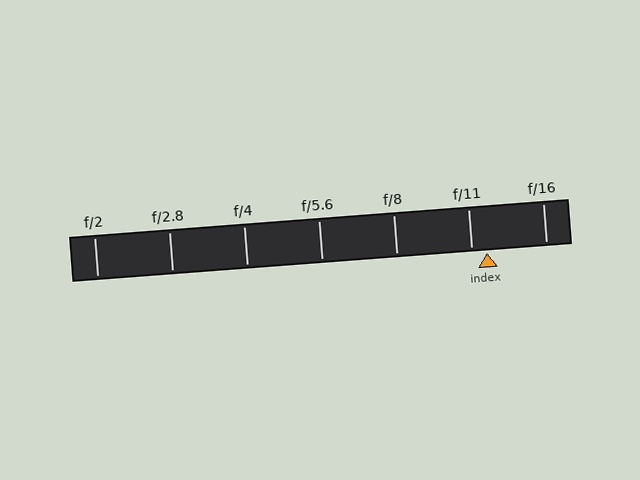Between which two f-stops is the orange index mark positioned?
The index mark is between f/11 and f/16.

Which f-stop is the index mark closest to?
The index mark is closest to f/11.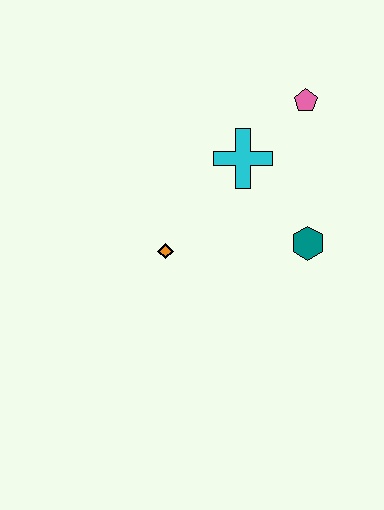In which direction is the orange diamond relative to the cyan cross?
The orange diamond is below the cyan cross.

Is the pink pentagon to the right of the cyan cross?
Yes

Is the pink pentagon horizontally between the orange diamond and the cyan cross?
No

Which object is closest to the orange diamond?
The cyan cross is closest to the orange diamond.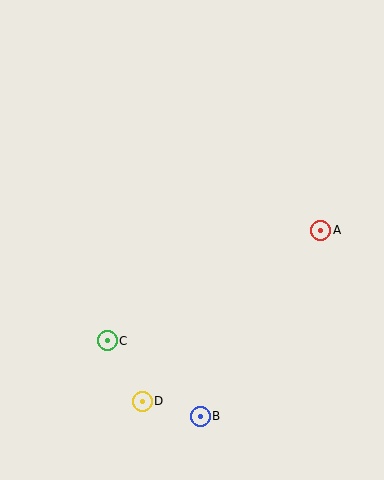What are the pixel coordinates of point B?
Point B is at (200, 416).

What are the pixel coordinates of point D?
Point D is at (142, 401).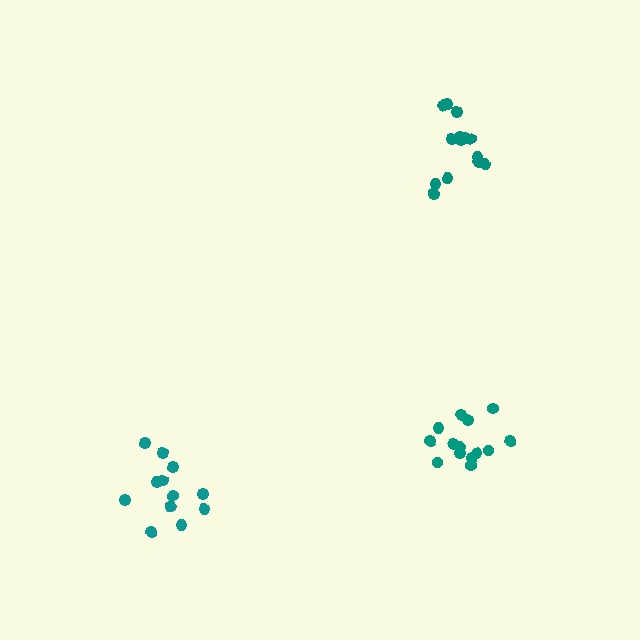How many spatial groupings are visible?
There are 3 spatial groupings.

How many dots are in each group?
Group 1: 12 dots, Group 2: 14 dots, Group 3: 14 dots (40 total).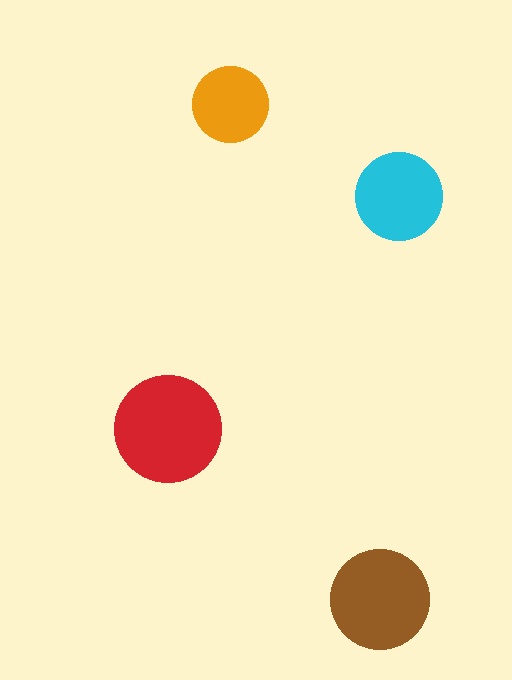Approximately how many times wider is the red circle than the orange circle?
About 1.5 times wider.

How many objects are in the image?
There are 4 objects in the image.